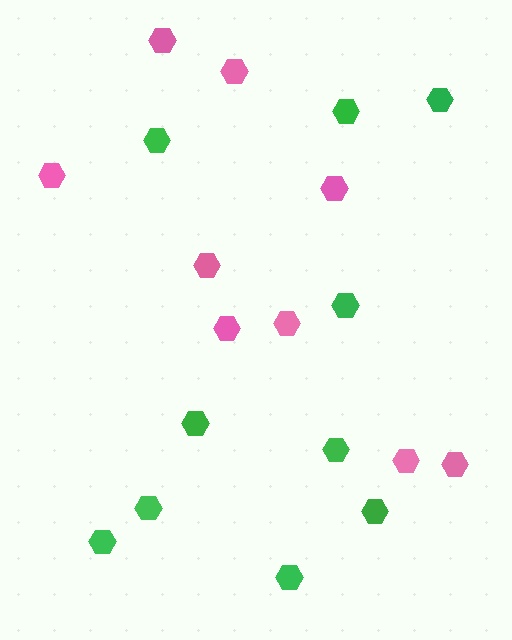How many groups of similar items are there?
There are 2 groups: one group of pink hexagons (9) and one group of green hexagons (10).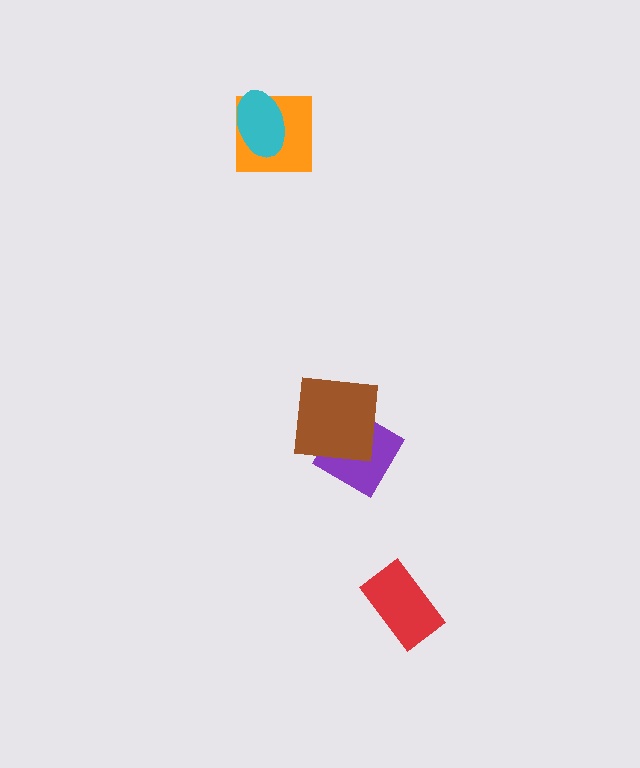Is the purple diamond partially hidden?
Yes, it is partially covered by another shape.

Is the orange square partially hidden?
Yes, it is partially covered by another shape.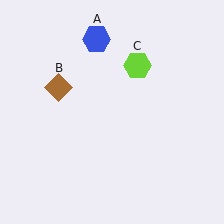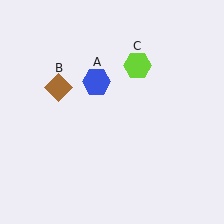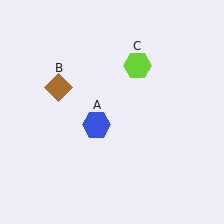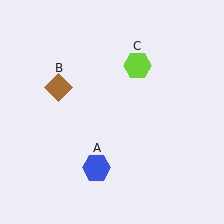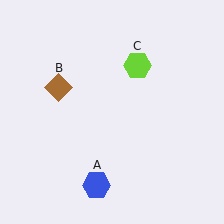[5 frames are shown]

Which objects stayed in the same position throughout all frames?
Brown diamond (object B) and lime hexagon (object C) remained stationary.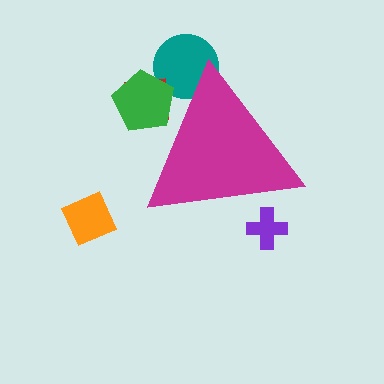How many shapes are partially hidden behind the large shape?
4 shapes are partially hidden.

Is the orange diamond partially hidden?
No, the orange diamond is fully visible.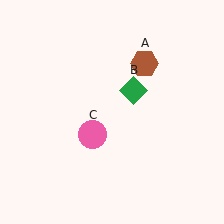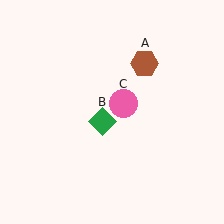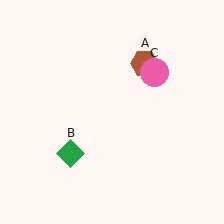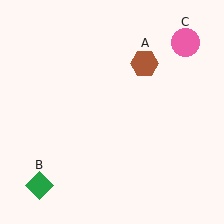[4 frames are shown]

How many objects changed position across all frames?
2 objects changed position: green diamond (object B), pink circle (object C).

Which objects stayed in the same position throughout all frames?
Brown hexagon (object A) remained stationary.